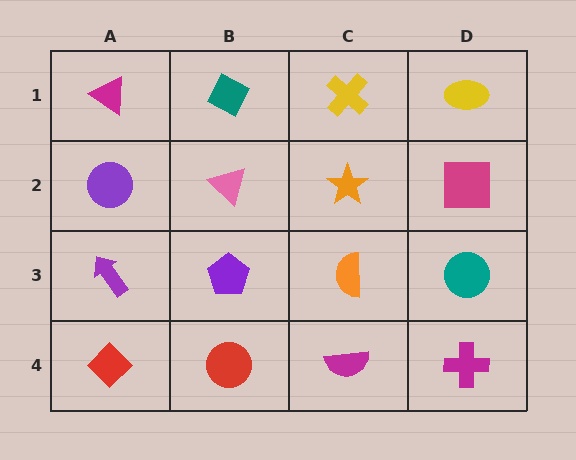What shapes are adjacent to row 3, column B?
A pink triangle (row 2, column B), a red circle (row 4, column B), a purple arrow (row 3, column A), an orange semicircle (row 3, column C).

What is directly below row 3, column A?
A red diamond.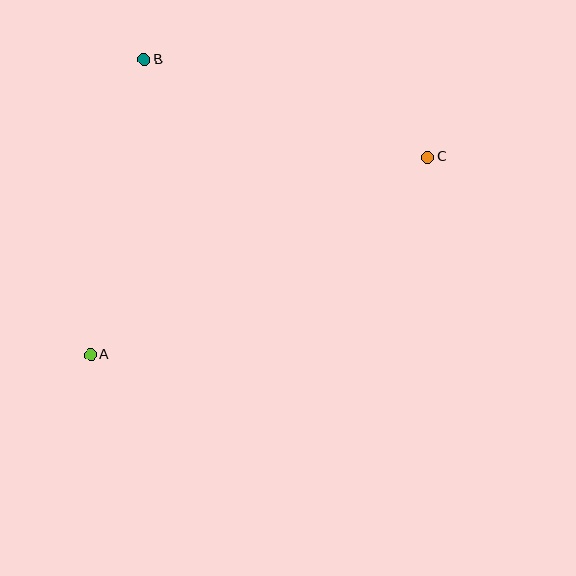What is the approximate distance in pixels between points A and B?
The distance between A and B is approximately 300 pixels.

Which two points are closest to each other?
Points B and C are closest to each other.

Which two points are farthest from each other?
Points A and C are farthest from each other.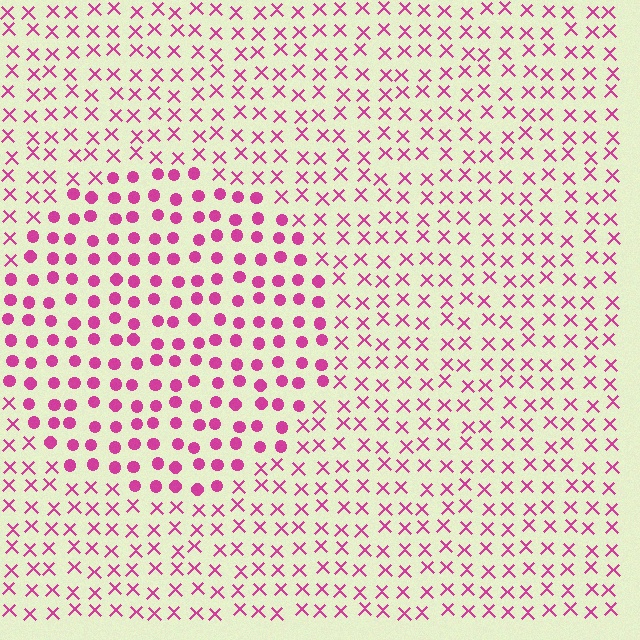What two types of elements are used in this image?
The image uses circles inside the circle region and X marks outside it.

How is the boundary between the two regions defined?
The boundary is defined by a change in element shape: circles inside vs. X marks outside. All elements share the same color and spacing.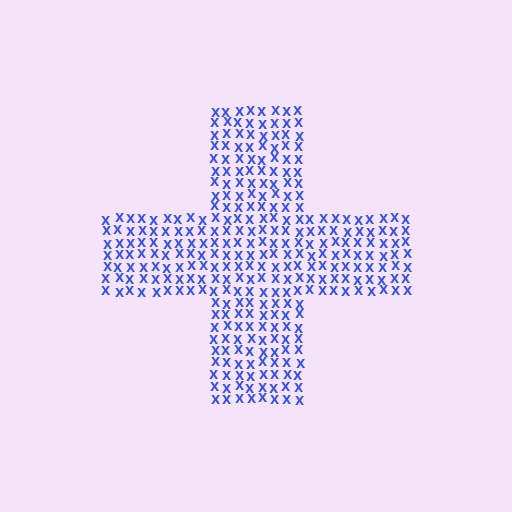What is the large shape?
The large shape is a cross.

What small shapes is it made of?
It is made of small letter X's.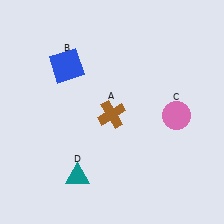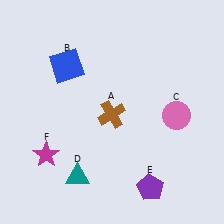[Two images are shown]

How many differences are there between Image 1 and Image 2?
There are 2 differences between the two images.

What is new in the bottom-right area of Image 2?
A purple pentagon (E) was added in the bottom-right area of Image 2.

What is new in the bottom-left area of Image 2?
A magenta star (F) was added in the bottom-left area of Image 2.